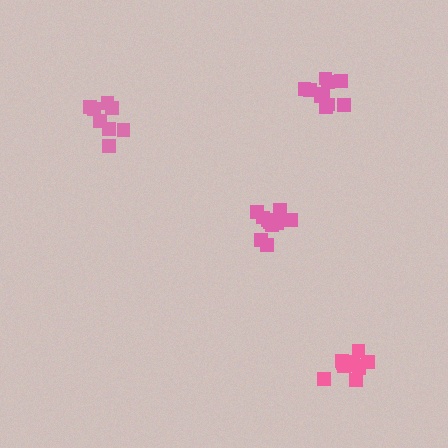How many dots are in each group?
Group 1: 8 dots, Group 2: 11 dots, Group 3: 10 dots, Group 4: 11 dots (40 total).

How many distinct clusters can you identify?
There are 4 distinct clusters.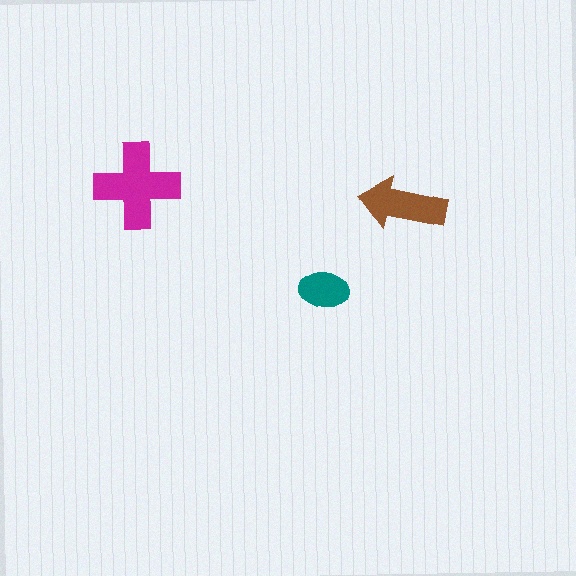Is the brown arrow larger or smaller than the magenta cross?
Smaller.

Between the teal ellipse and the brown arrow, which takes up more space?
The brown arrow.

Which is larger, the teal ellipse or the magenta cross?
The magenta cross.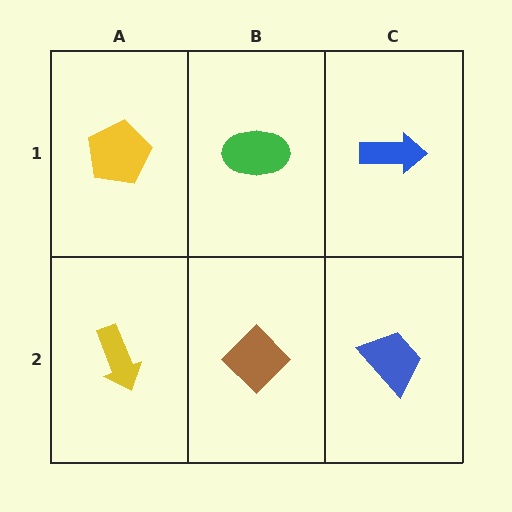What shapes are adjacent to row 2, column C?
A blue arrow (row 1, column C), a brown diamond (row 2, column B).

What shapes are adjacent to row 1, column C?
A blue trapezoid (row 2, column C), a green ellipse (row 1, column B).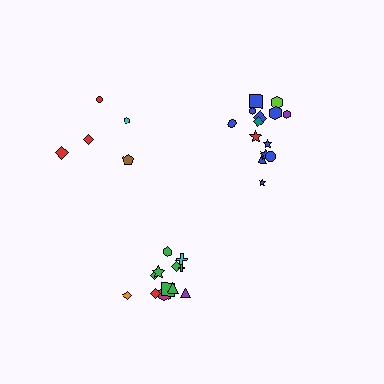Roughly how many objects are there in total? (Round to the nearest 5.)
Roughly 30 objects in total.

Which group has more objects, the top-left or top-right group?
The top-right group.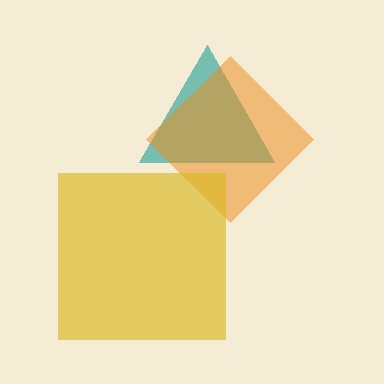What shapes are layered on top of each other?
The layered shapes are: a teal triangle, an orange diamond, a yellow square.